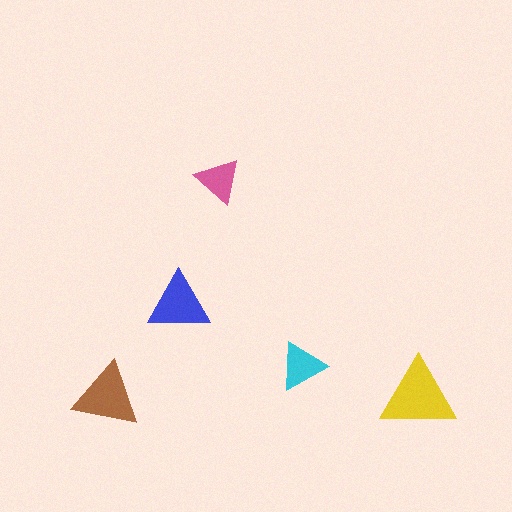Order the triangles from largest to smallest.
the yellow one, the brown one, the blue one, the cyan one, the pink one.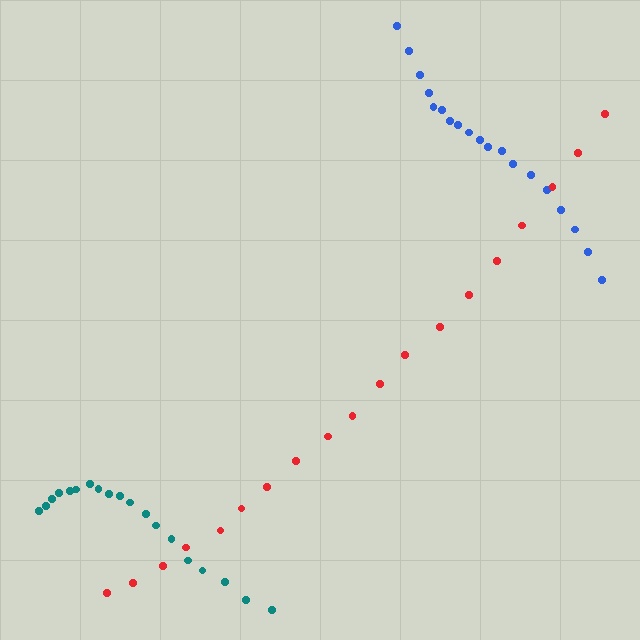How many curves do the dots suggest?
There are 3 distinct paths.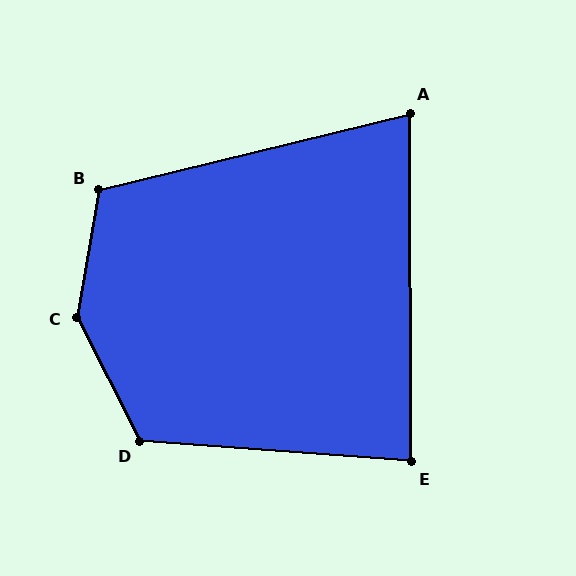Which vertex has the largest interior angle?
C, at approximately 143 degrees.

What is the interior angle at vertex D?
Approximately 121 degrees (obtuse).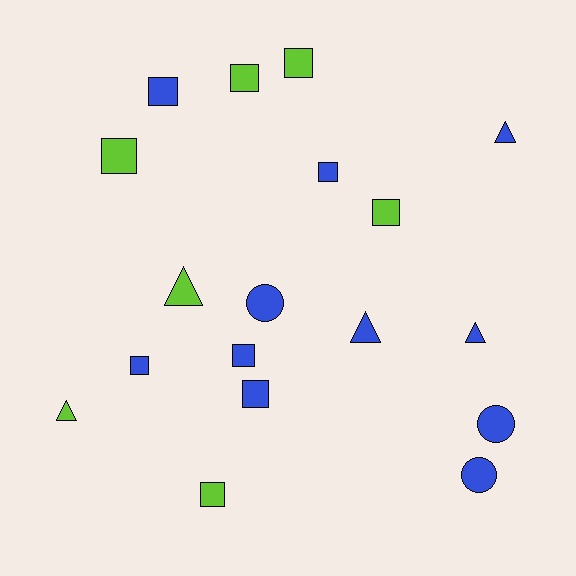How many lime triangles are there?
There are 2 lime triangles.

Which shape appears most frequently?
Square, with 10 objects.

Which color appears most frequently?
Blue, with 11 objects.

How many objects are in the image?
There are 18 objects.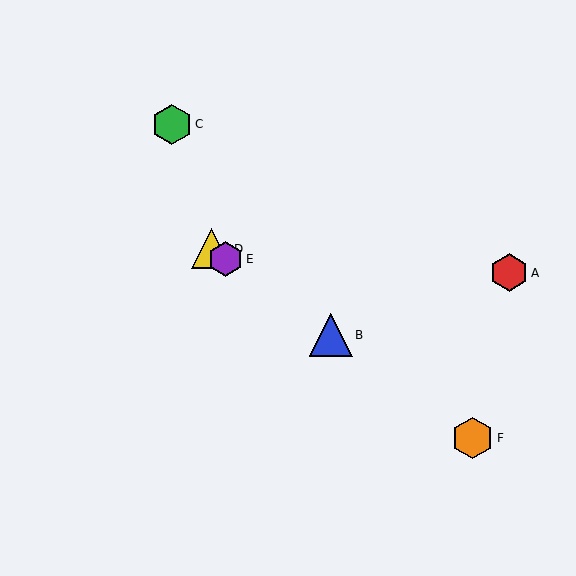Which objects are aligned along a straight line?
Objects B, D, E, F are aligned along a straight line.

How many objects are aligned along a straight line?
4 objects (B, D, E, F) are aligned along a straight line.